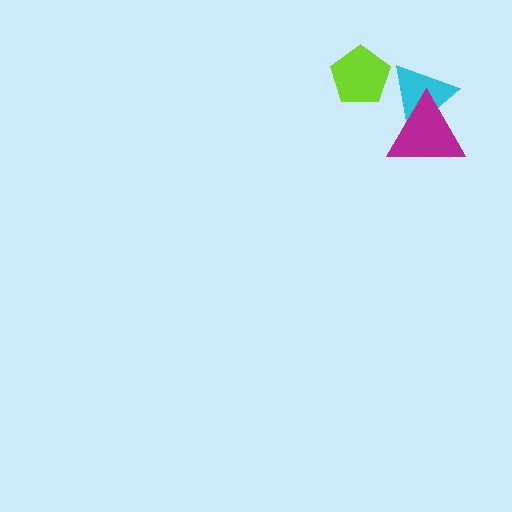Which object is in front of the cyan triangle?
The magenta triangle is in front of the cyan triangle.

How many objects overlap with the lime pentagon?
0 objects overlap with the lime pentagon.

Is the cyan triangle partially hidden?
Yes, it is partially covered by another shape.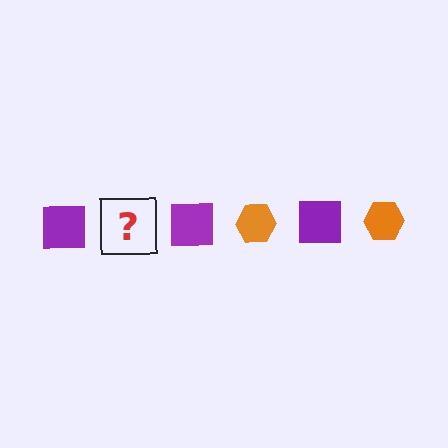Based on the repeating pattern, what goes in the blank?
The blank should be an orange hexagon.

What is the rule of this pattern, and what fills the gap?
The rule is that the pattern alternates between purple square and orange hexagon. The gap should be filled with an orange hexagon.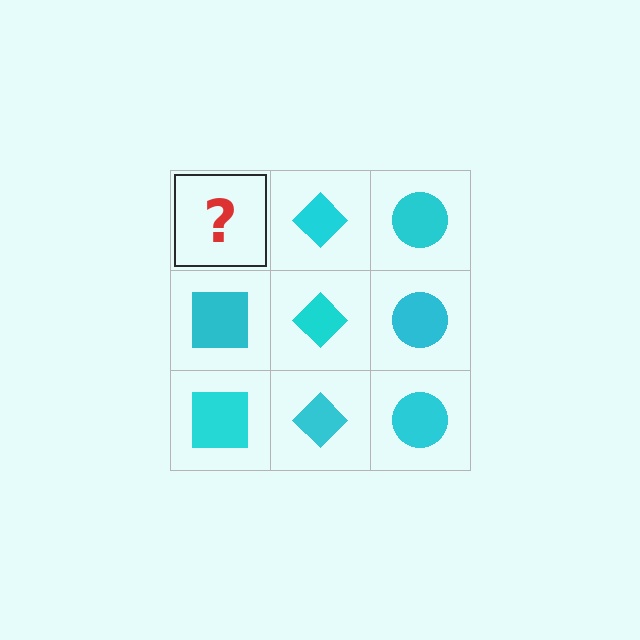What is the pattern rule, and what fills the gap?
The rule is that each column has a consistent shape. The gap should be filled with a cyan square.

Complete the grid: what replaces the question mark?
The question mark should be replaced with a cyan square.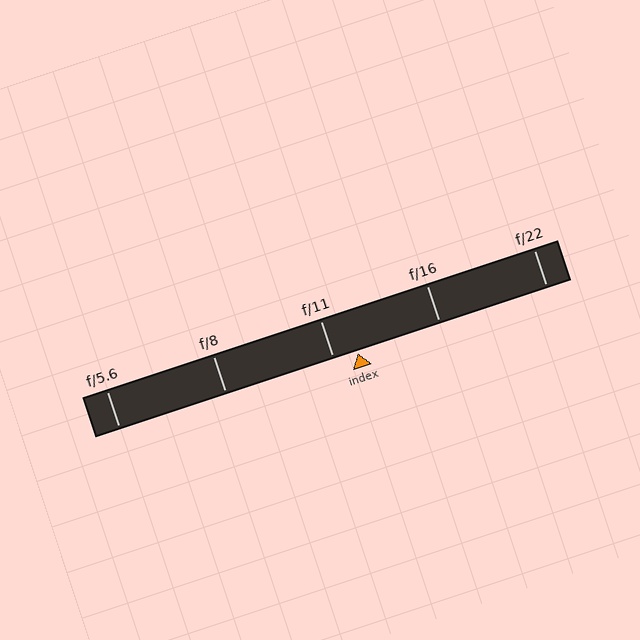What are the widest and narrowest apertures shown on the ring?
The widest aperture shown is f/5.6 and the narrowest is f/22.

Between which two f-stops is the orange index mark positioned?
The index mark is between f/11 and f/16.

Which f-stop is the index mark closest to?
The index mark is closest to f/11.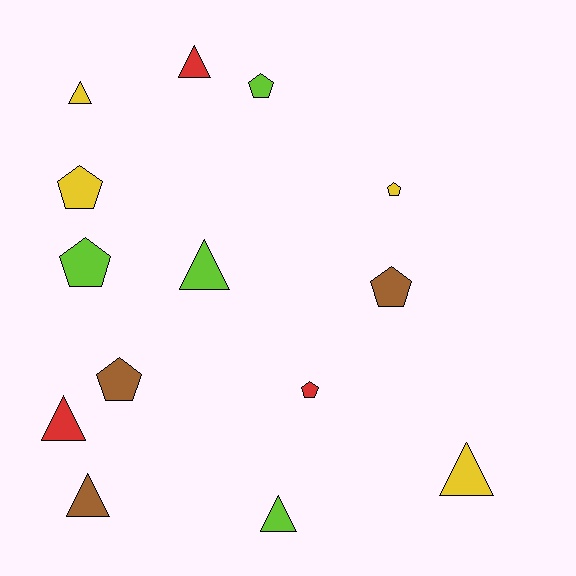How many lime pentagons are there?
There are 2 lime pentagons.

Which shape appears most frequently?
Triangle, with 7 objects.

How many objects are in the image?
There are 14 objects.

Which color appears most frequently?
Yellow, with 4 objects.